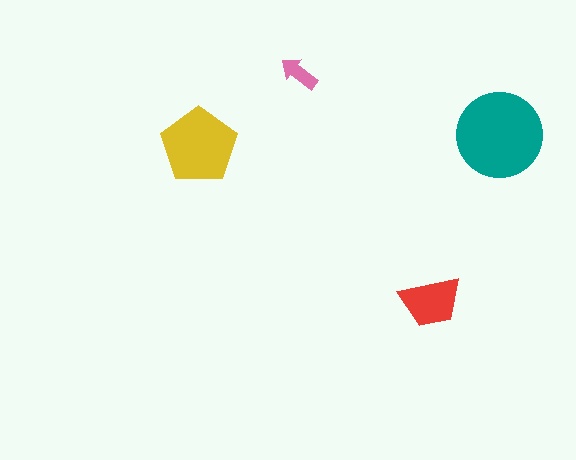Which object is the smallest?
The pink arrow.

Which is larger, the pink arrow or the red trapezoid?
The red trapezoid.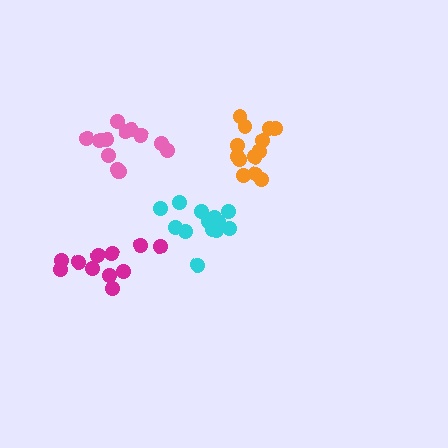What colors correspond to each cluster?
The clusters are colored: orange, pink, cyan, magenta.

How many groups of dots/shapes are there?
There are 4 groups.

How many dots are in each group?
Group 1: 13 dots, Group 2: 13 dots, Group 3: 13 dots, Group 4: 11 dots (50 total).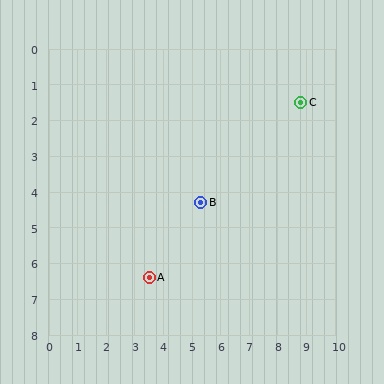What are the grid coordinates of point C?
Point C is at approximately (8.8, 1.5).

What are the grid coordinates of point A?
Point A is at approximately (3.5, 6.4).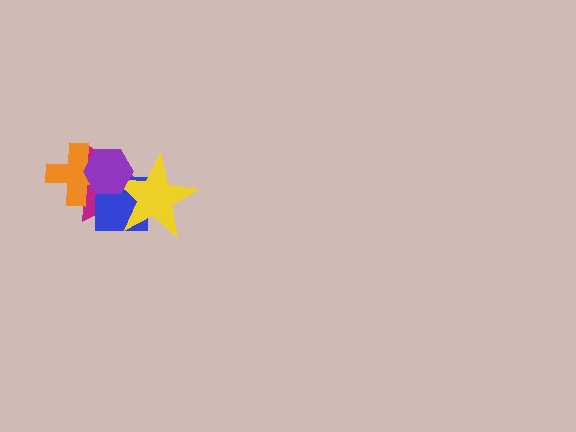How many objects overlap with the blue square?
3 objects overlap with the blue square.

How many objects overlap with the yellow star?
3 objects overlap with the yellow star.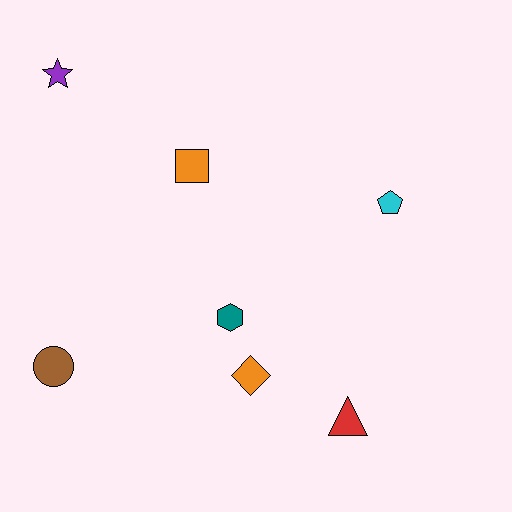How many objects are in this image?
There are 7 objects.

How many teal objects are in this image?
There is 1 teal object.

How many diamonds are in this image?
There is 1 diamond.